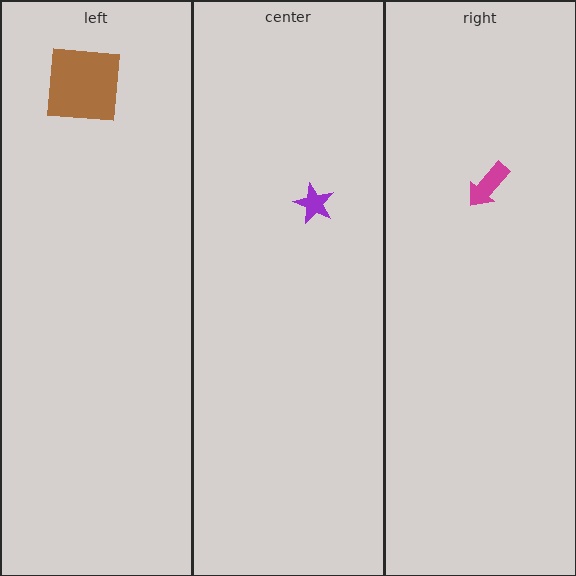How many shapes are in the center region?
1.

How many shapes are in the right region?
1.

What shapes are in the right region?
The magenta arrow.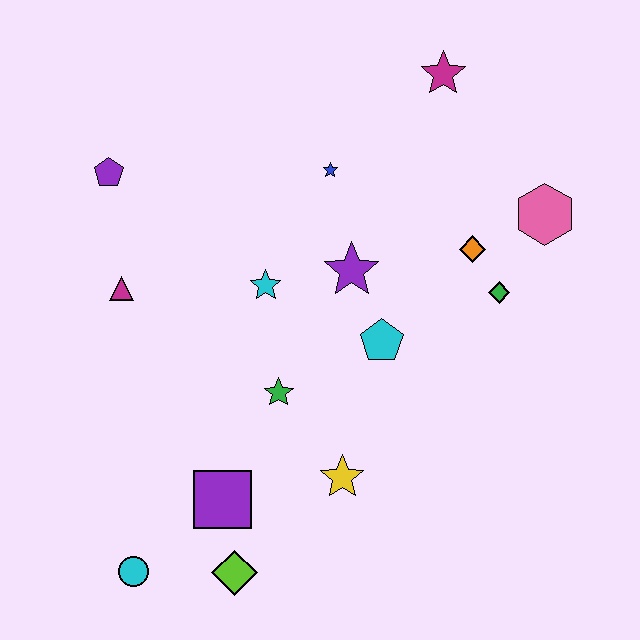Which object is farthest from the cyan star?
The cyan circle is farthest from the cyan star.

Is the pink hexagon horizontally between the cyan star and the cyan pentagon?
No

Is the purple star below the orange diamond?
Yes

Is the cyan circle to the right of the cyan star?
No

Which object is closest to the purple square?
The lime diamond is closest to the purple square.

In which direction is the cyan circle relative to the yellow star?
The cyan circle is to the left of the yellow star.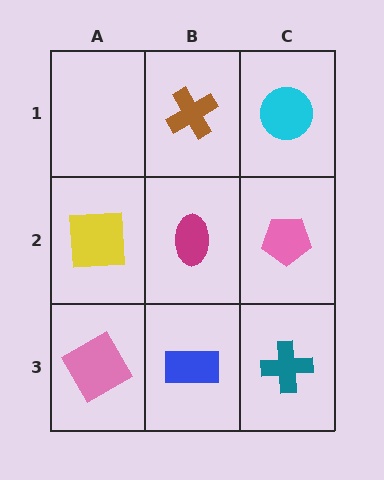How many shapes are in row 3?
3 shapes.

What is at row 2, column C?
A pink pentagon.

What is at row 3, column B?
A blue rectangle.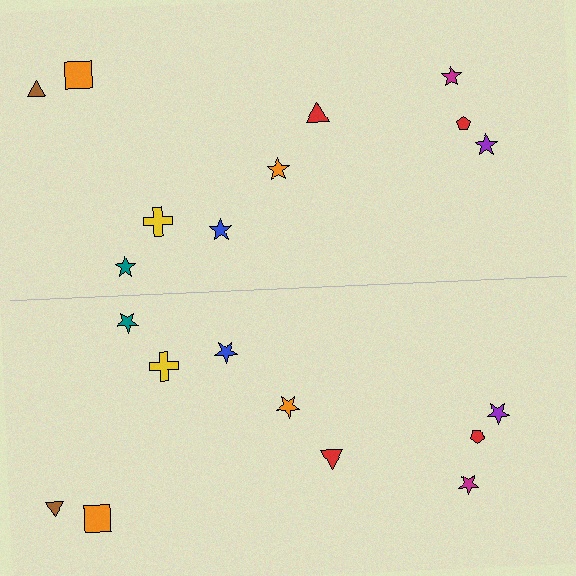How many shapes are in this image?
There are 20 shapes in this image.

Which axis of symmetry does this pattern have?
The pattern has a horizontal axis of symmetry running through the center of the image.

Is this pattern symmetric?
Yes, this pattern has bilateral (reflection) symmetry.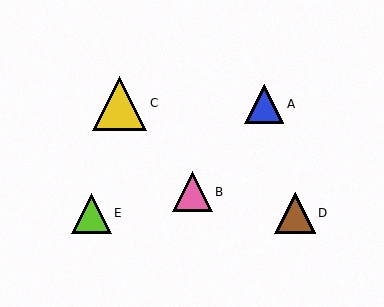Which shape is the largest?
The yellow triangle (labeled C) is the largest.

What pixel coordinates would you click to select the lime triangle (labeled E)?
Click at (91, 213) to select the lime triangle E.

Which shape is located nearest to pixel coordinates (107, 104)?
The yellow triangle (labeled C) at (120, 103) is nearest to that location.